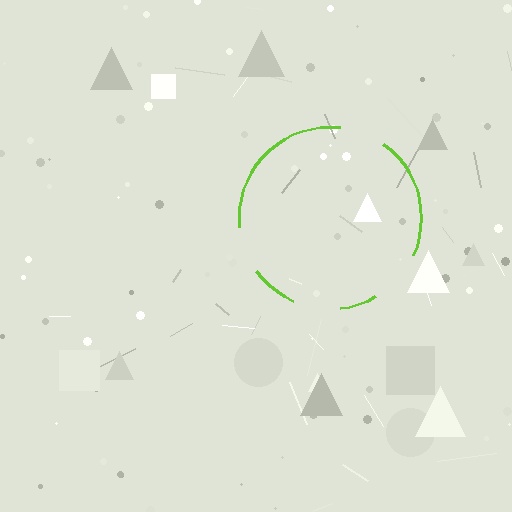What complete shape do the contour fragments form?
The contour fragments form a circle.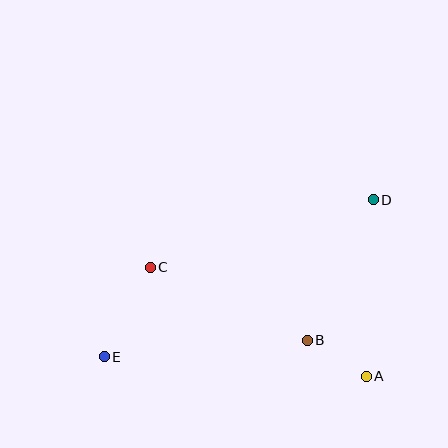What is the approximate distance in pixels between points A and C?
The distance between A and C is approximately 242 pixels.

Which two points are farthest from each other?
Points D and E are farthest from each other.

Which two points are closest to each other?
Points A and B are closest to each other.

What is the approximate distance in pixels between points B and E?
The distance between B and E is approximately 204 pixels.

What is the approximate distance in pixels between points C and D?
The distance between C and D is approximately 233 pixels.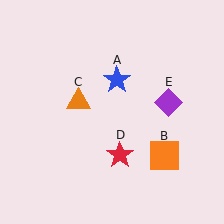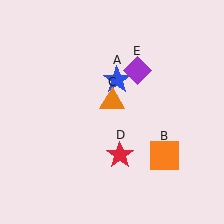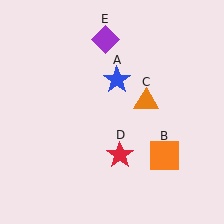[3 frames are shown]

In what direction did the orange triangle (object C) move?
The orange triangle (object C) moved right.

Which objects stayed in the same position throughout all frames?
Blue star (object A) and orange square (object B) and red star (object D) remained stationary.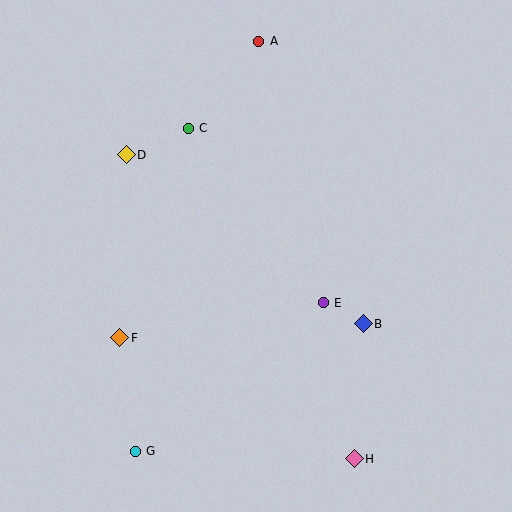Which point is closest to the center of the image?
Point E at (323, 303) is closest to the center.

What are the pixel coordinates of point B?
Point B is at (363, 324).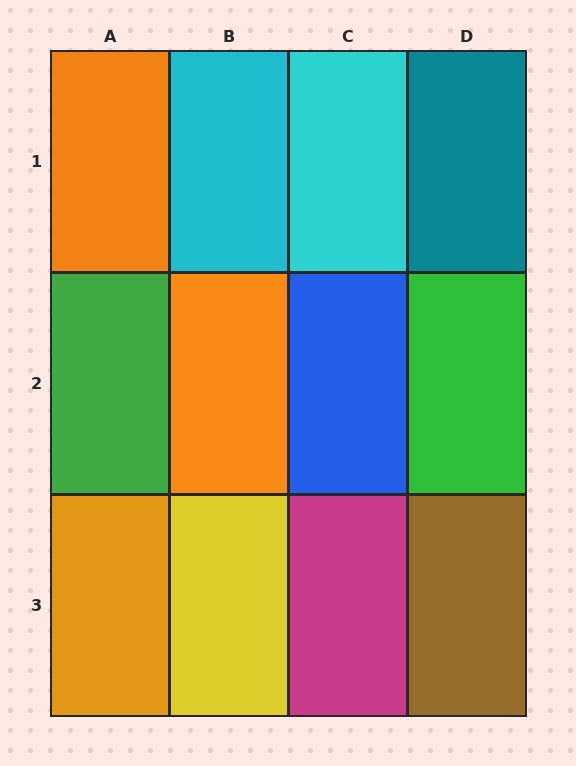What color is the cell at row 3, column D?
Brown.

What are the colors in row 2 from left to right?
Green, orange, blue, green.